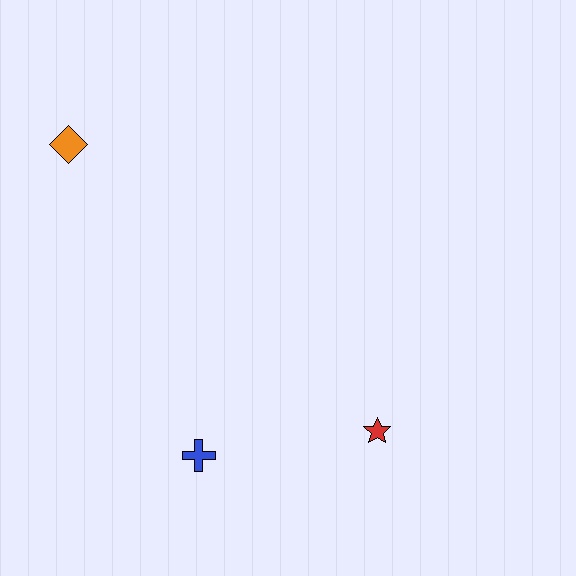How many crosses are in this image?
There is 1 cross.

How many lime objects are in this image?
There are no lime objects.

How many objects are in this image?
There are 3 objects.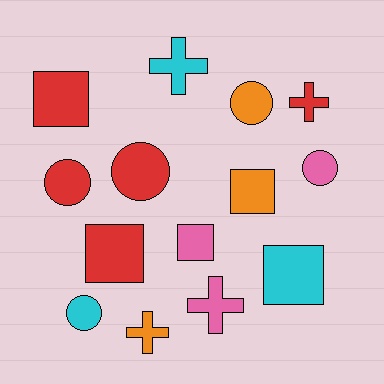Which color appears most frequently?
Red, with 5 objects.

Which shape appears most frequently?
Circle, with 5 objects.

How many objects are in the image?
There are 14 objects.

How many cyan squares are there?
There is 1 cyan square.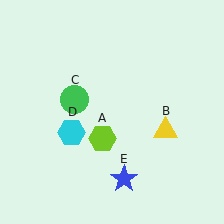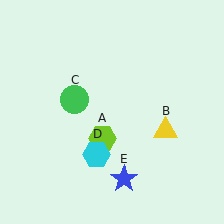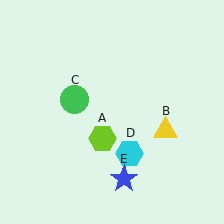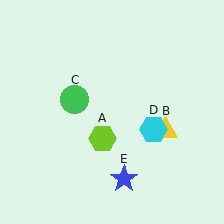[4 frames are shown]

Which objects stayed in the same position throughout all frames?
Lime hexagon (object A) and yellow triangle (object B) and green circle (object C) and blue star (object E) remained stationary.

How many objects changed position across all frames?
1 object changed position: cyan hexagon (object D).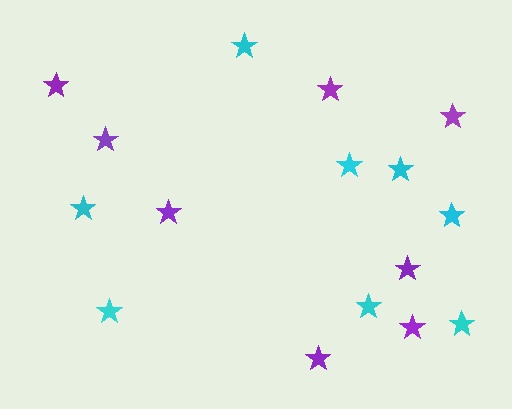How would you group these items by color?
There are 2 groups: one group of cyan stars (8) and one group of purple stars (8).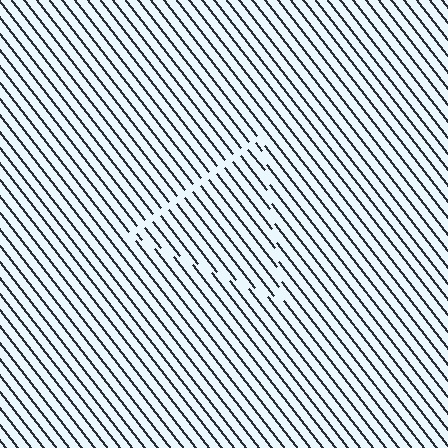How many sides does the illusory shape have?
3 sides — the line-ends trace a triangle.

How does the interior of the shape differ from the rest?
The interior of the shape contains the same grating, shifted by half a period — the contour is defined by the phase discontinuity where line-ends from the inner and outer gratings abut.